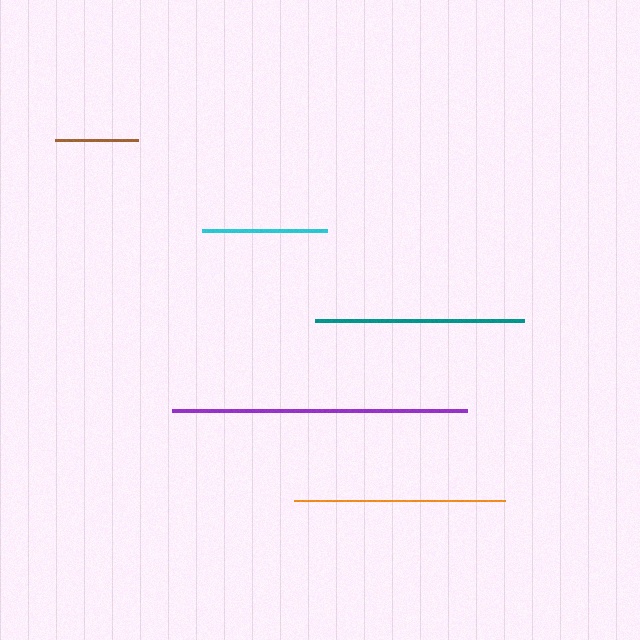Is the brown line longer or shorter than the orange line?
The orange line is longer than the brown line.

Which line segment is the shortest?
The brown line is the shortest at approximately 83 pixels.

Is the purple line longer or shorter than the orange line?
The purple line is longer than the orange line.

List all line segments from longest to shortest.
From longest to shortest: purple, orange, teal, cyan, brown.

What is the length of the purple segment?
The purple segment is approximately 295 pixels long.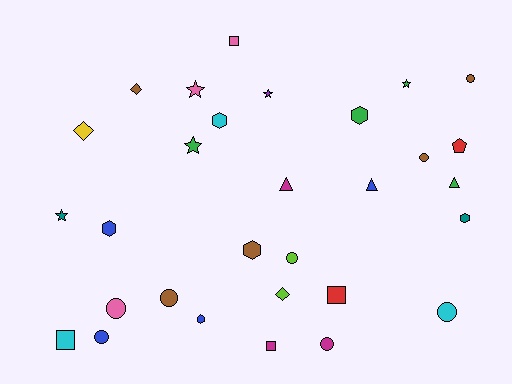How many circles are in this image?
There are 8 circles.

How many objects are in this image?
There are 30 objects.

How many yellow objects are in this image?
There is 1 yellow object.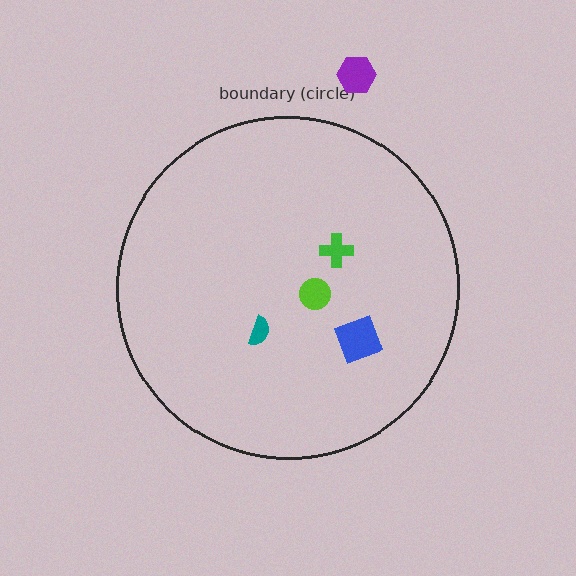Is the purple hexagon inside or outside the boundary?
Outside.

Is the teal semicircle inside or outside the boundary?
Inside.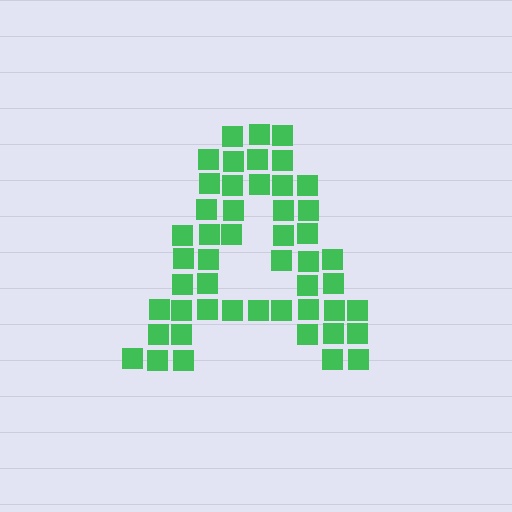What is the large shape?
The large shape is the letter A.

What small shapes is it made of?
It is made of small squares.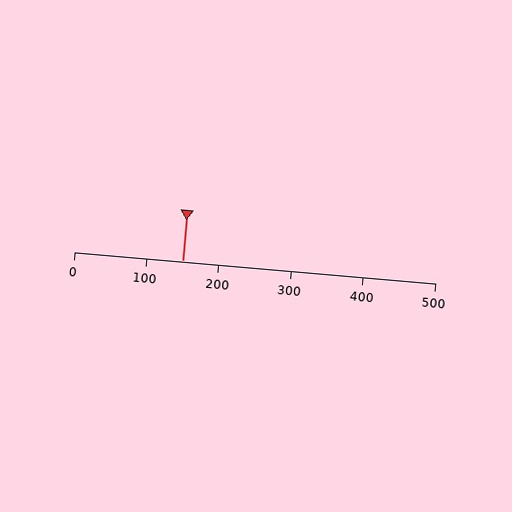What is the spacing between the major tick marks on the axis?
The major ticks are spaced 100 apart.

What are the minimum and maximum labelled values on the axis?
The axis runs from 0 to 500.